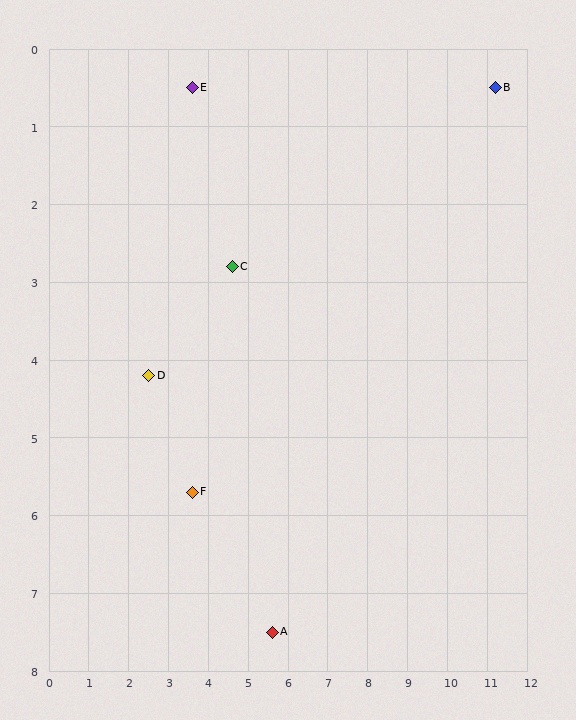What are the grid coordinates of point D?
Point D is at approximately (2.5, 4.2).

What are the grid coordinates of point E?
Point E is at approximately (3.6, 0.5).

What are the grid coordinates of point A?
Point A is at approximately (5.6, 7.5).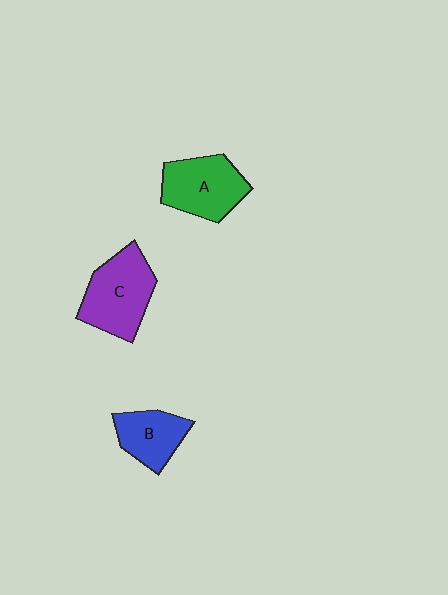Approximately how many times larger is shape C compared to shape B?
Approximately 1.5 times.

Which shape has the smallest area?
Shape B (blue).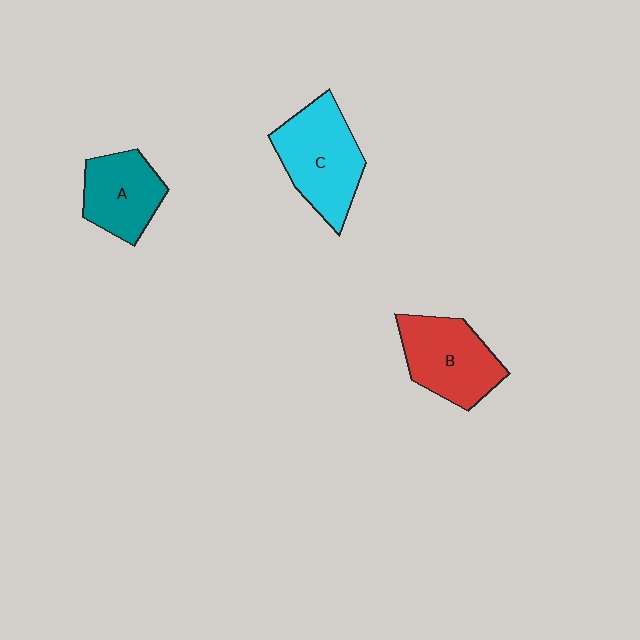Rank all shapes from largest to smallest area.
From largest to smallest: C (cyan), B (red), A (teal).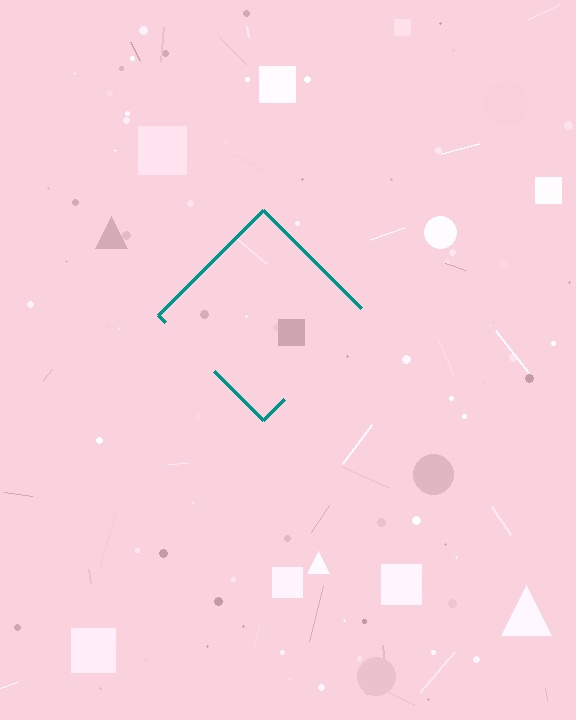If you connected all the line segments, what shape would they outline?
They would outline a diamond.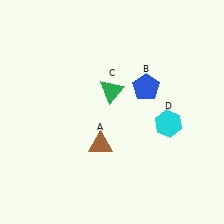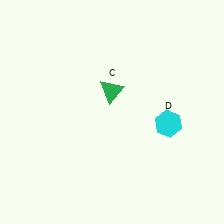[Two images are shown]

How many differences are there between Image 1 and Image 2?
There are 2 differences between the two images.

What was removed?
The brown triangle (A), the blue pentagon (B) were removed in Image 2.